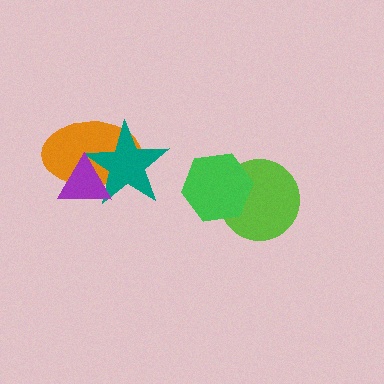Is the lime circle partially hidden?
Yes, it is partially covered by another shape.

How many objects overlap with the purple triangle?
2 objects overlap with the purple triangle.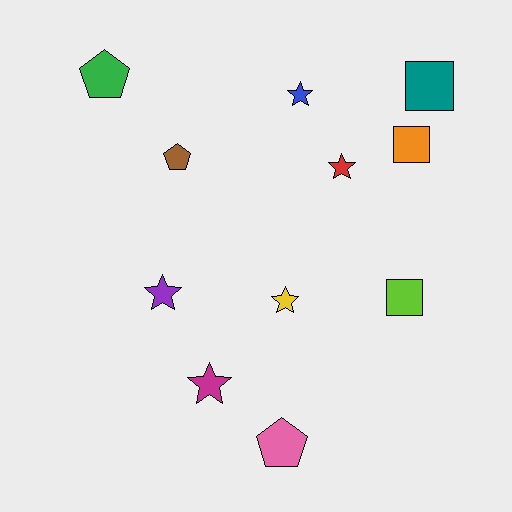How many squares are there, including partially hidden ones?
There are 3 squares.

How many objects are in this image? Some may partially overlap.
There are 11 objects.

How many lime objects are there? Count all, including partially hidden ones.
There is 1 lime object.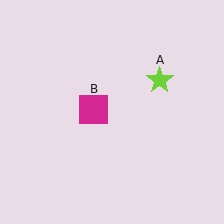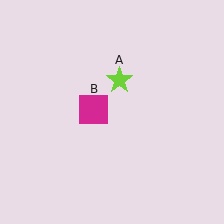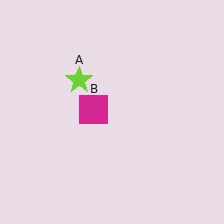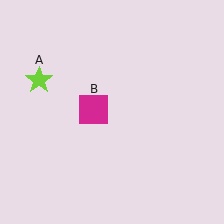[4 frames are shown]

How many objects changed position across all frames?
1 object changed position: lime star (object A).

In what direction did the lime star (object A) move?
The lime star (object A) moved left.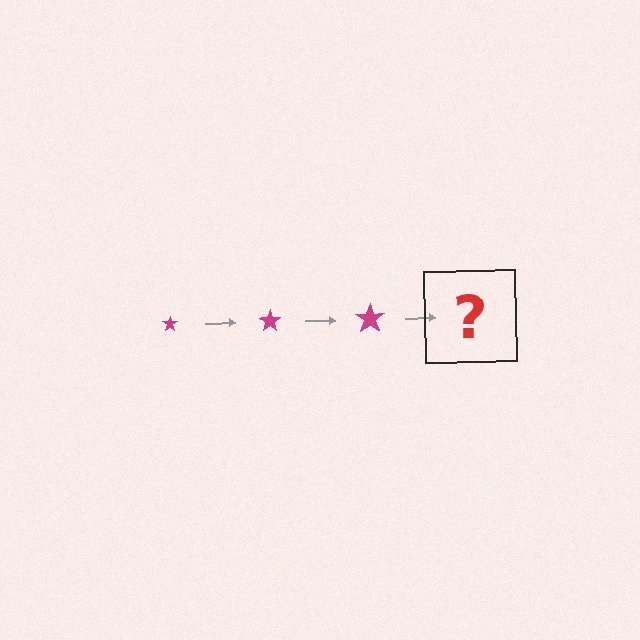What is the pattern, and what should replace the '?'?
The pattern is that the star gets progressively larger each step. The '?' should be a magenta star, larger than the previous one.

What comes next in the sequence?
The next element should be a magenta star, larger than the previous one.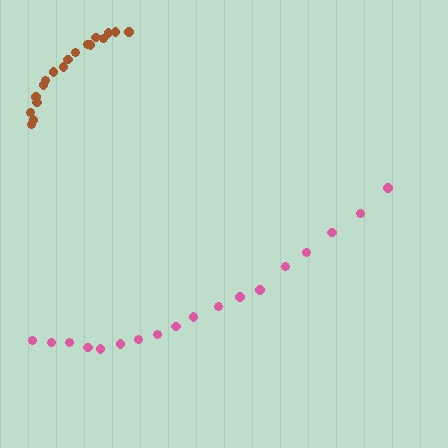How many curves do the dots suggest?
There are 2 distinct paths.